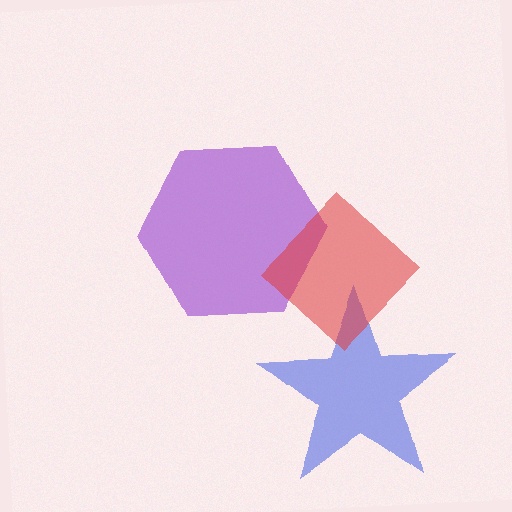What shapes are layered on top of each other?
The layered shapes are: a purple hexagon, a blue star, a red diamond.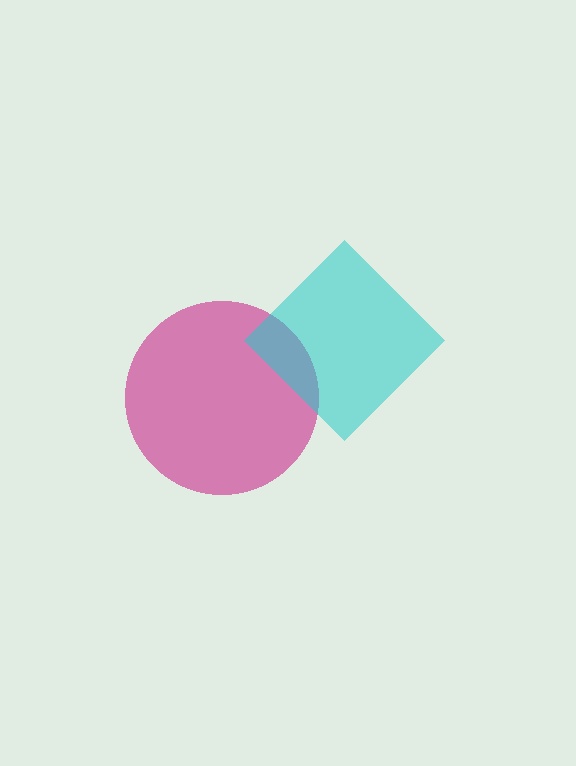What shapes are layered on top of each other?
The layered shapes are: a magenta circle, a cyan diamond.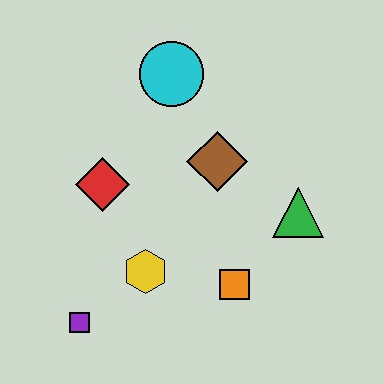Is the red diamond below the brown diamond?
Yes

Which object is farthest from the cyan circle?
The purple square is farthest from the cyan circle.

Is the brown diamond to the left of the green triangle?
Yes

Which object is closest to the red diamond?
The yellow hexagon is closest to the red diamond.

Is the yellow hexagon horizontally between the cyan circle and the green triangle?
No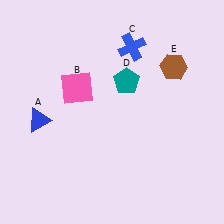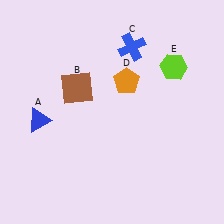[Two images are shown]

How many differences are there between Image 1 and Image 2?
There are 3 differences between the two images.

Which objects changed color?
B changed from pink to brown. D changed from teal to orange. E changed from brown to lime.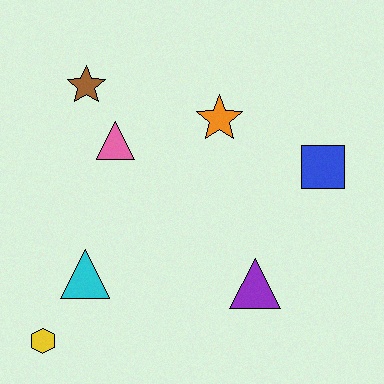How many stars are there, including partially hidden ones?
There are 2 stars.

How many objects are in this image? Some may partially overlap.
There are 7 objects.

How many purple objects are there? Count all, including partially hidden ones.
There is 1 purple object.